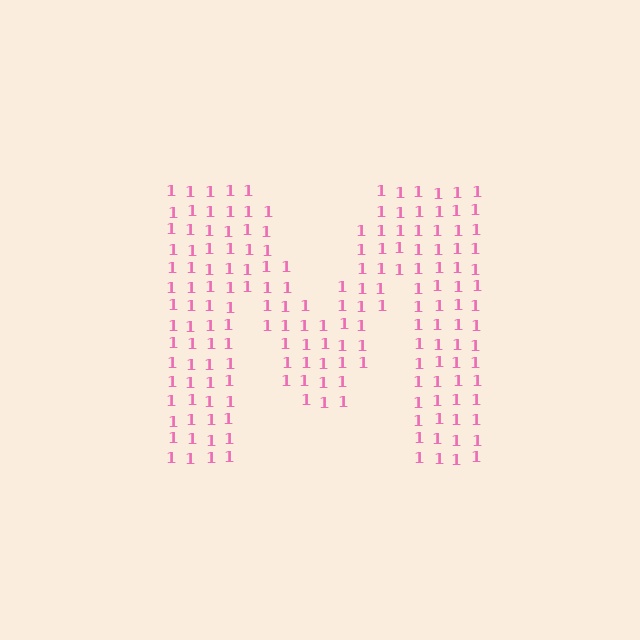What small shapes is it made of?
It is made of small digit 1's.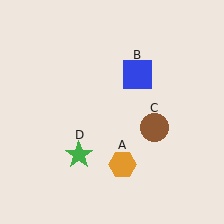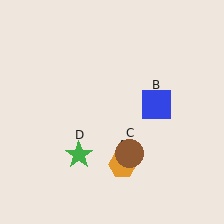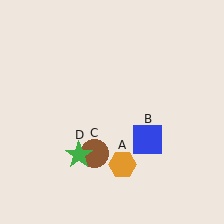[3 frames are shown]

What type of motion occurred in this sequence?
The blue square (object B), brown circle (object C) rotated clockwise around the center of the scene.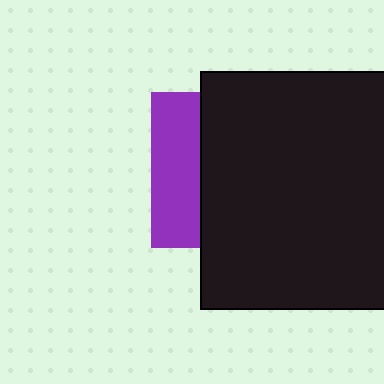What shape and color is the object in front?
The object in front is a black square.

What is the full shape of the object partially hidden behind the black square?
The partially hidden object is a purple square.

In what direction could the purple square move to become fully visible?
The purple square could move left. That would shift it out from behind the black square entirely.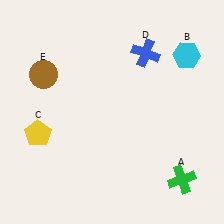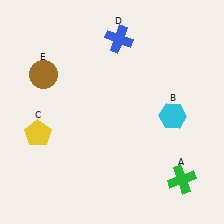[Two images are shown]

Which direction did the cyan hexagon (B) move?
The cyan hexagon (B) moved down.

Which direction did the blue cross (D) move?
The blue cross (D) moved left.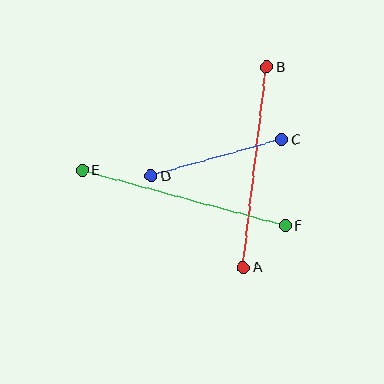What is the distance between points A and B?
The distance is approximately 202 pixels.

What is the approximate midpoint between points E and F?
The midpoint is at approximately (184, 198) pixels.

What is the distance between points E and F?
The distance is approximately 210 pixels.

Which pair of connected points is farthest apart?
Points E and F are farthest apart.